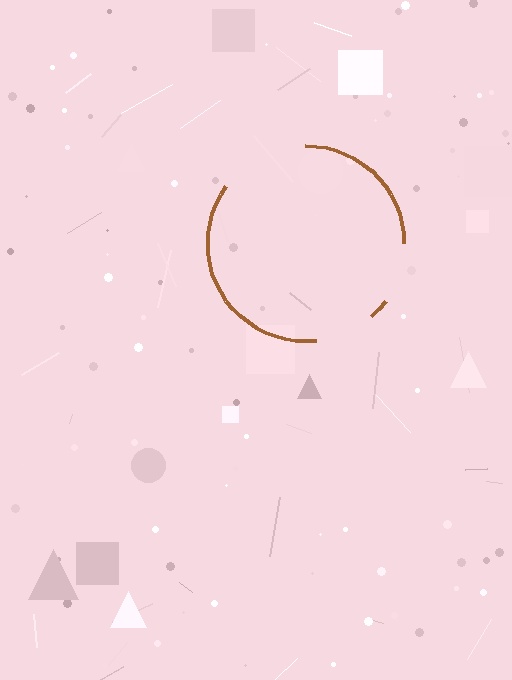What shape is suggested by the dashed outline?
The dashed outline suggests a circle.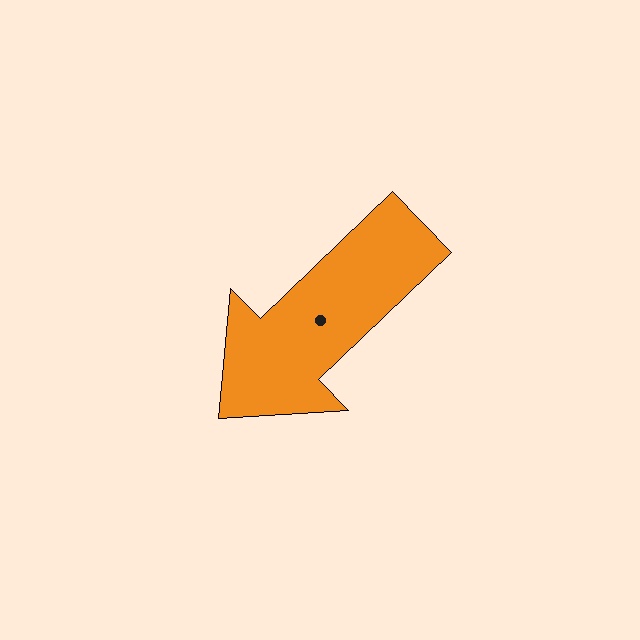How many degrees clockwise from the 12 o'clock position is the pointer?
Approximately 226 degrees.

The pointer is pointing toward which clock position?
Roughly 8 o'clock.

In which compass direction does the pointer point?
Southwest.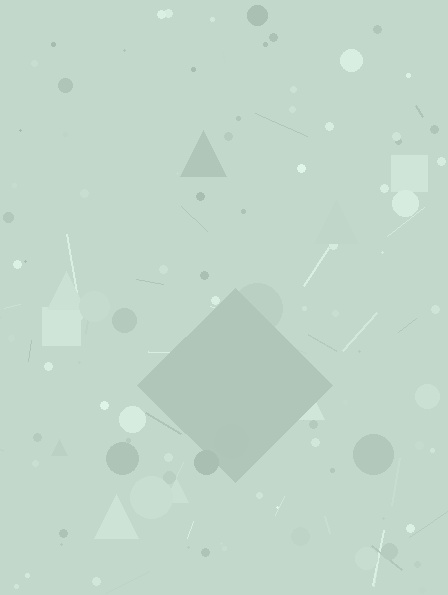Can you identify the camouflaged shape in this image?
The camouflaged shape is a diamond.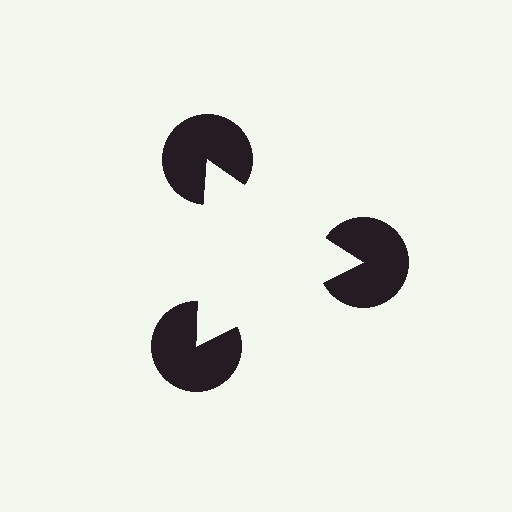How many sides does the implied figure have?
3 sides.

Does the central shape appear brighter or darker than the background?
It typically appears slightly brighter than the background, even though no actual brightness change is drawn.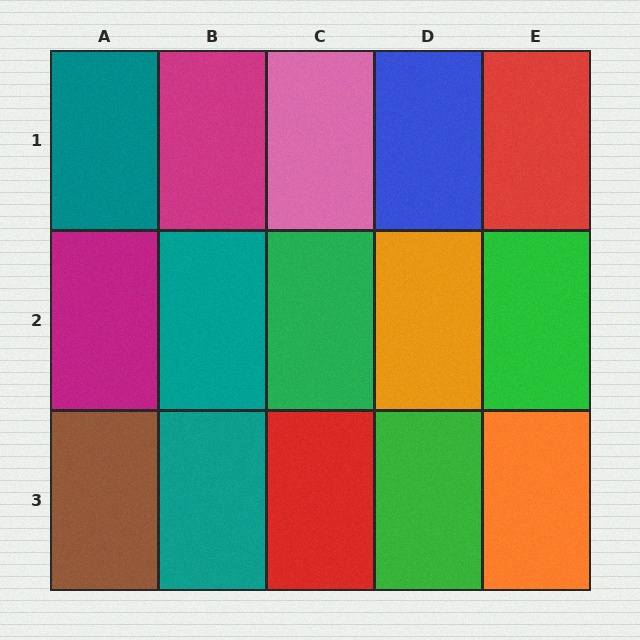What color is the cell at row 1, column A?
Teal.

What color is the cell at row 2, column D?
Orange.